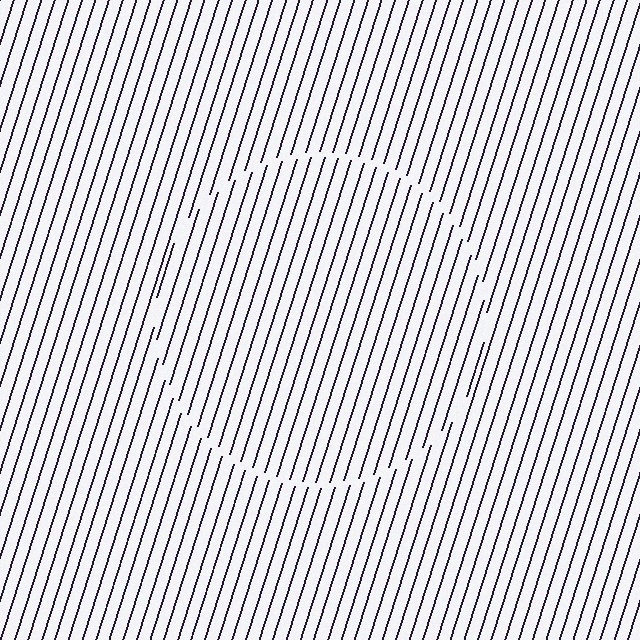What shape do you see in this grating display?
An illusory circle. The interior of the shape contains the same grating, shifted by half a period — the contour is defined by the phase discontinuity where line-ends from the inner and outer gratings abut.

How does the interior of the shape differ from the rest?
The interior of the shape contains the same grating, shifted by half a period — the contour is defined by the phase discontinuity where line-ends from the inner and outer gratings abut.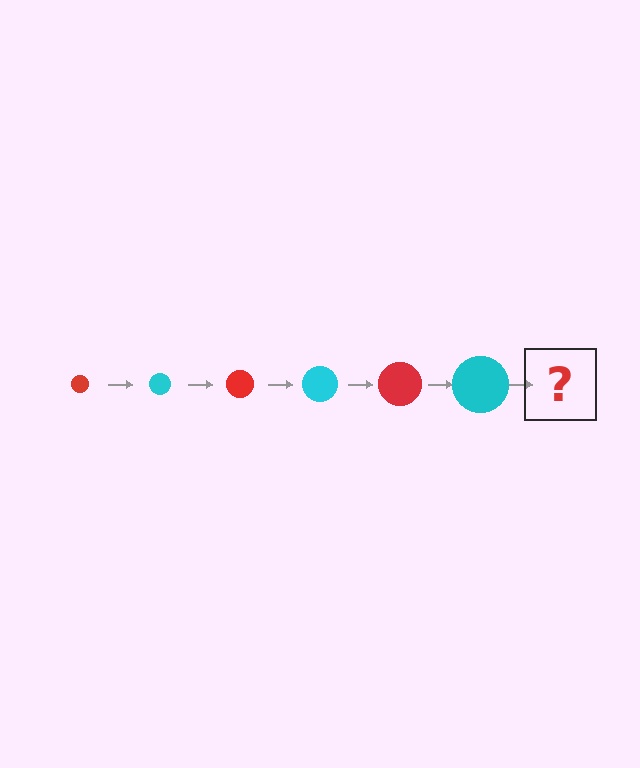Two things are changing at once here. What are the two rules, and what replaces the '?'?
The two rules are that the circle grows larger each step and the color cycles through red and cyan. The '?' should be a red circle, larger than the previous one.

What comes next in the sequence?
The next element should be a red circle, larger than the previous one.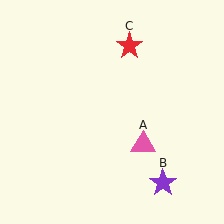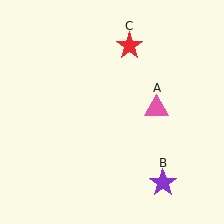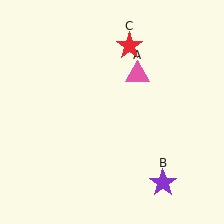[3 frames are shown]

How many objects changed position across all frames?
1 object changed position: pink triangle (object A).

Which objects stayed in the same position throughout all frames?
Purple star (object B) and red star (object C) remained stationary.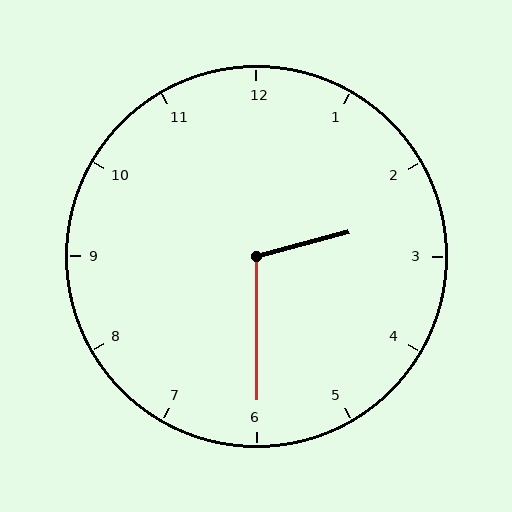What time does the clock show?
2:30.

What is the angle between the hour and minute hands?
Approximately 105 degrees.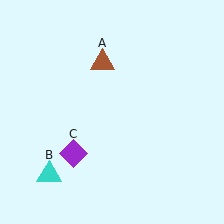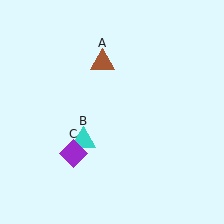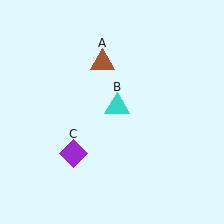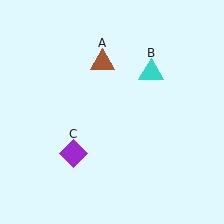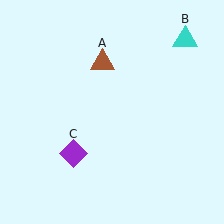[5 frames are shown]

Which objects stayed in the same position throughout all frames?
Brown triangle (object A) and purple diamond (object C) remained stationary.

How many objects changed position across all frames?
1 object changed position: cyan triangle (object B).